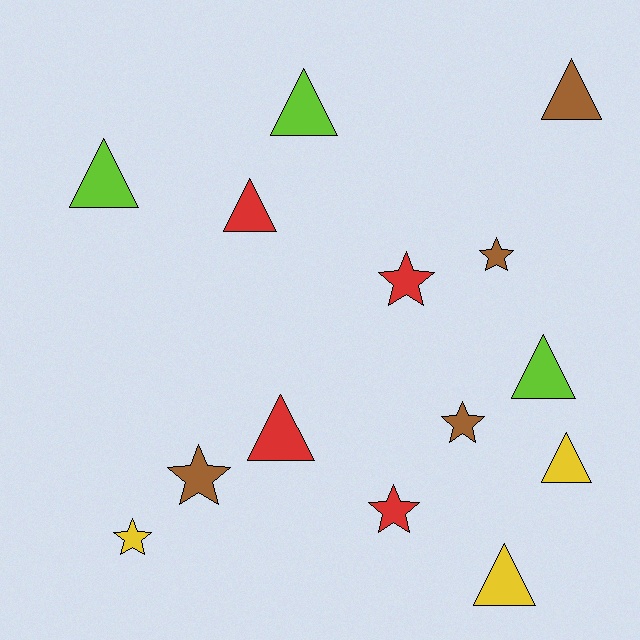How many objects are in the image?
There are 14 objects.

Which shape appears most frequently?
Triangle, with 8 objects.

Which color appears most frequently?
Brown, with 4 objects.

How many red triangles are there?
There are 2 red triangles.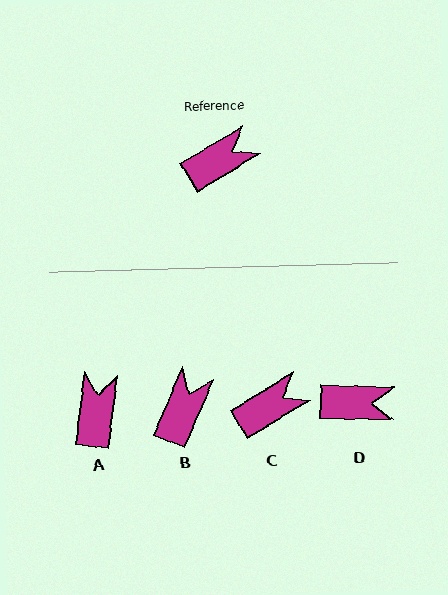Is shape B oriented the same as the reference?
No, it is off by about 35 degrees.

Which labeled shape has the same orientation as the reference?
C.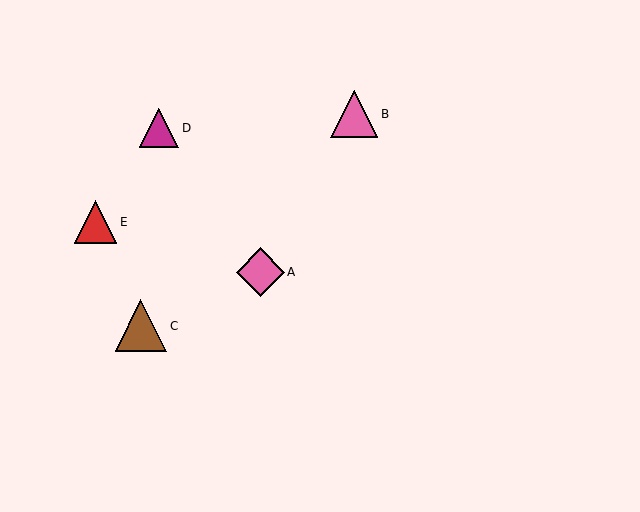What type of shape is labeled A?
Shape A is a pink diamond.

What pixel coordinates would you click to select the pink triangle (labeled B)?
Click at (354, 114) to select the pink triangle B.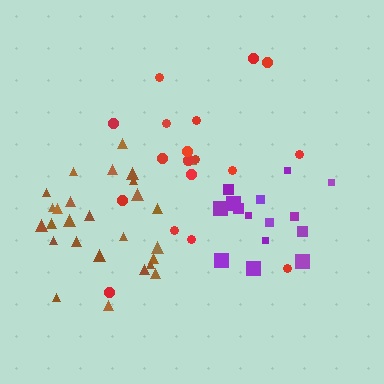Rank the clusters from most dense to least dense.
brown, purple, red.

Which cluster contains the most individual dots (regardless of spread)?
Brown (27).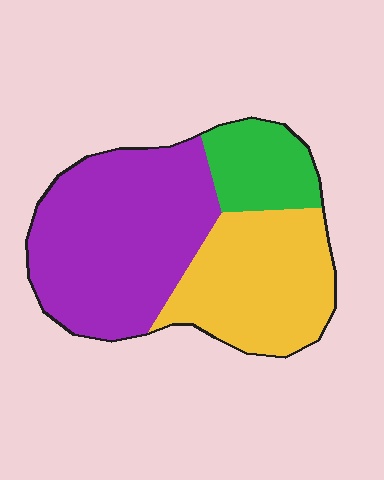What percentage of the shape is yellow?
Yellow takes up about one third (1/3) of the shape.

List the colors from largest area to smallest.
From largest to smallest: purple, yellow, green.